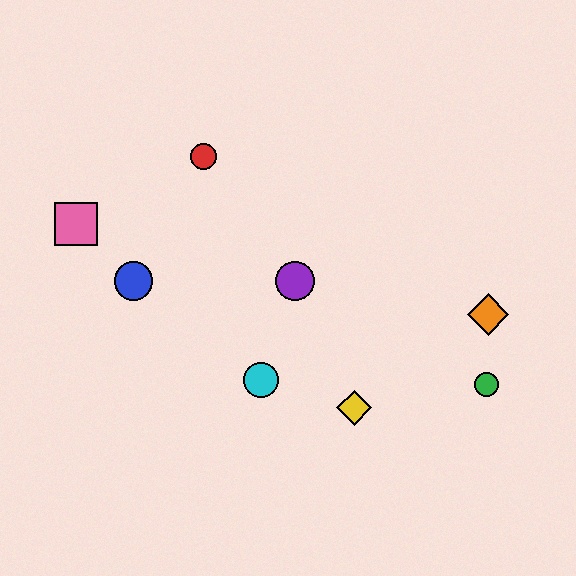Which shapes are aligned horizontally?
The blue circle, the purple circle are aligned horizontally.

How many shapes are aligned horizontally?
2 shapes (the blue circle, the purple circle) are aligned horizontally.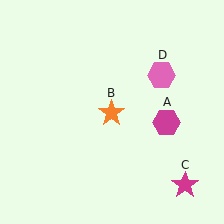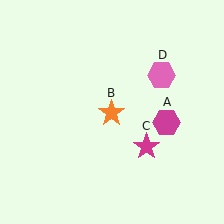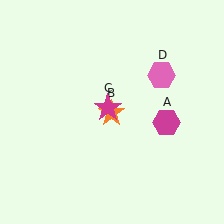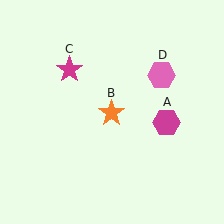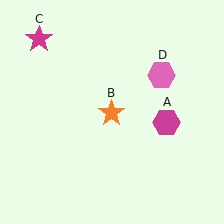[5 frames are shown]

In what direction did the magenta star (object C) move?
The magenta star (object C) moved up and to the left.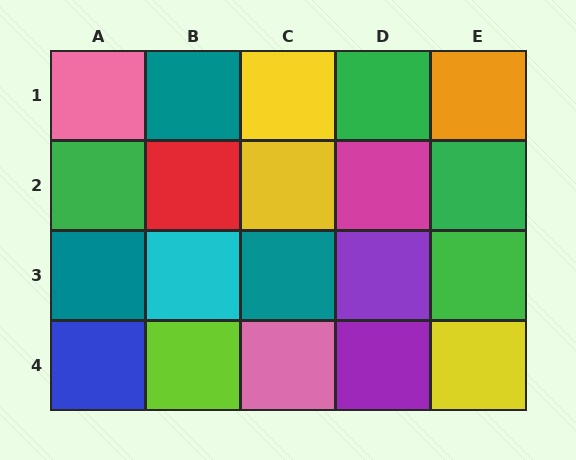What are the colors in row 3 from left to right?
Teal, cyan, teal, purple, green.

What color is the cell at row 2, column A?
Green.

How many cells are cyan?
1 cell is cyan.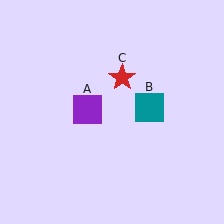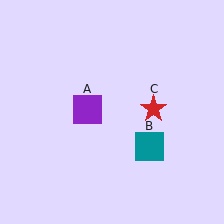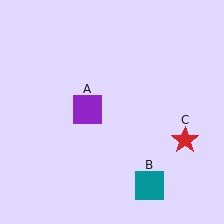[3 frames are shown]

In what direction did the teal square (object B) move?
The teal square (object B) moved down.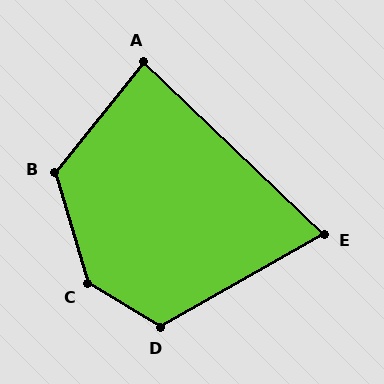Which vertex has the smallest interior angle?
E, at approximately 73 degrees.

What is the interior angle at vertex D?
Approximately 119 degrees (obtuse).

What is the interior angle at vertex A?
Approximately 85 degrees (approximately right).